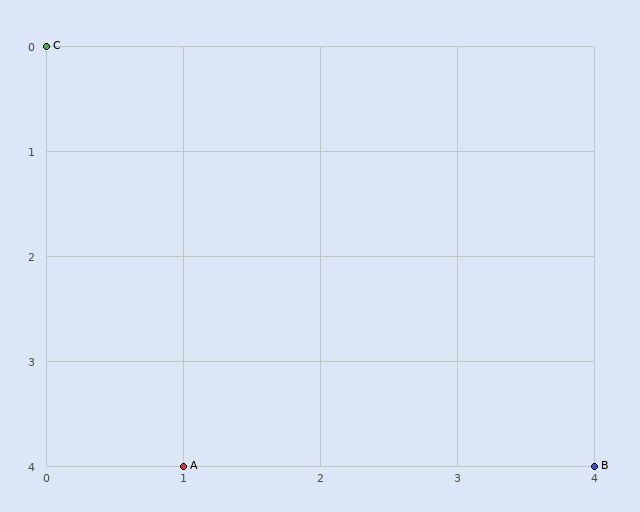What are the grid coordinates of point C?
Point C is at grid coordinates (0, 0).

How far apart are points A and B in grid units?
Points A and B are 3 columns apart.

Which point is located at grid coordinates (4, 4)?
Point B is at (4, 4).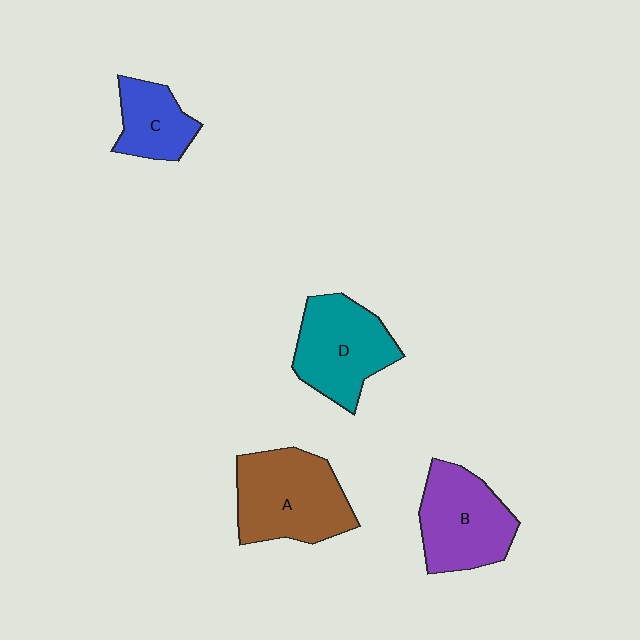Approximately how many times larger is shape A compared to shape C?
Approximately 1.8 times.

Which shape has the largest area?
Shape A (brown).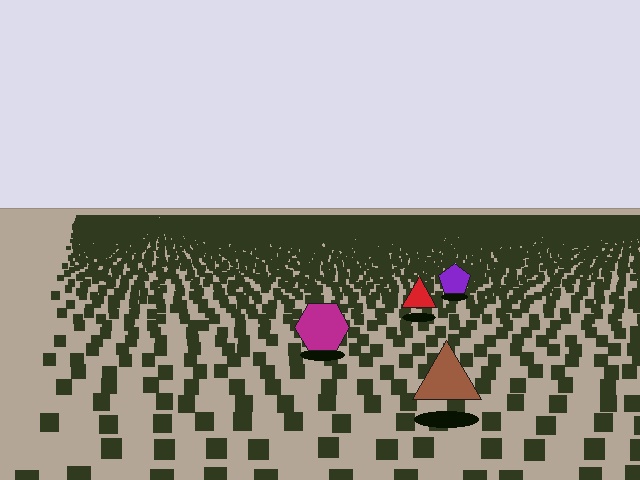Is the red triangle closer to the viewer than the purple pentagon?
Yes. The red triangle is closer — you can tell from the texture gradient: the ground texture is coarser near it.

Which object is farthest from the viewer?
The purple pentagon is farthest from the viewer. It appears smaller and the ground texture around it is denser.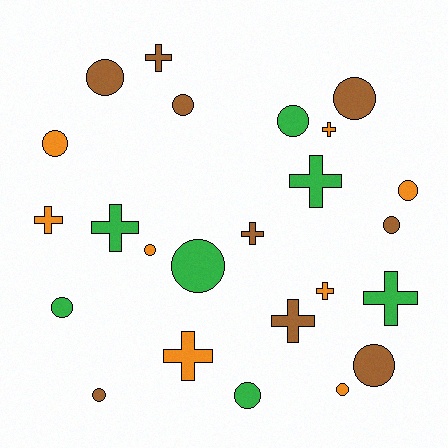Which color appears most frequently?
Brown, with 9 objects.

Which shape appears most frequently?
Circle, with 14 objects.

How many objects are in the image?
There are 24 objects.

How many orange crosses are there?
There are 4 orange crosses.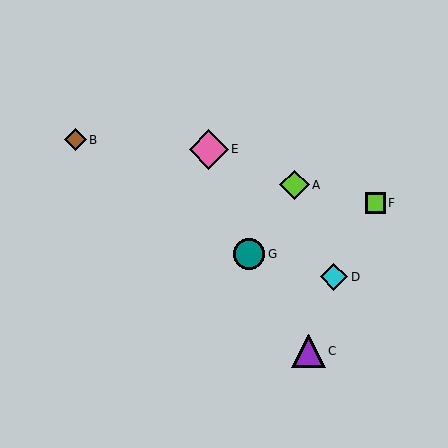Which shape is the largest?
The pink diamond (labeled E) is the largest.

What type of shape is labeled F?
Shape F is a lime square.